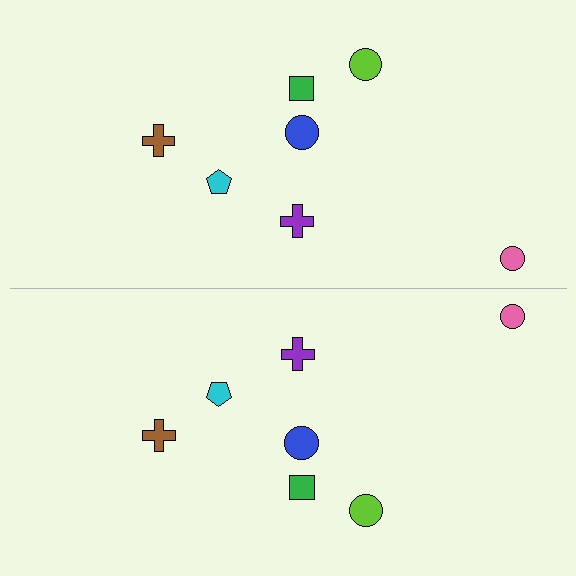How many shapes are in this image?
There are 14 shapes in this image.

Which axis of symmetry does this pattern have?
The pattern has a horizontal axis of symmetry running through the center of the image.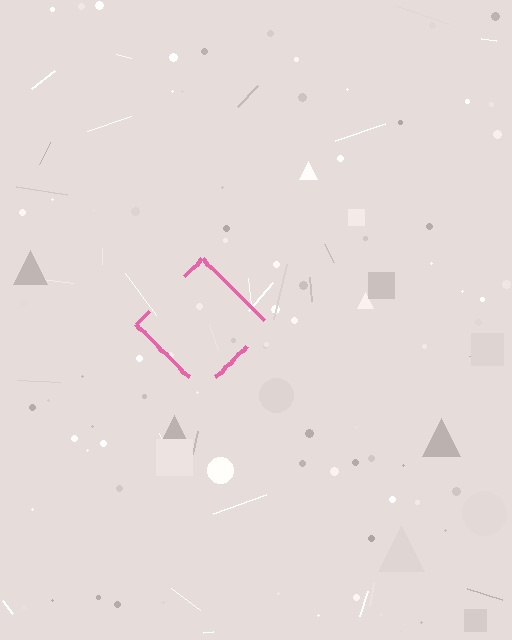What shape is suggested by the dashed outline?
The dashed outline suggests a diamond.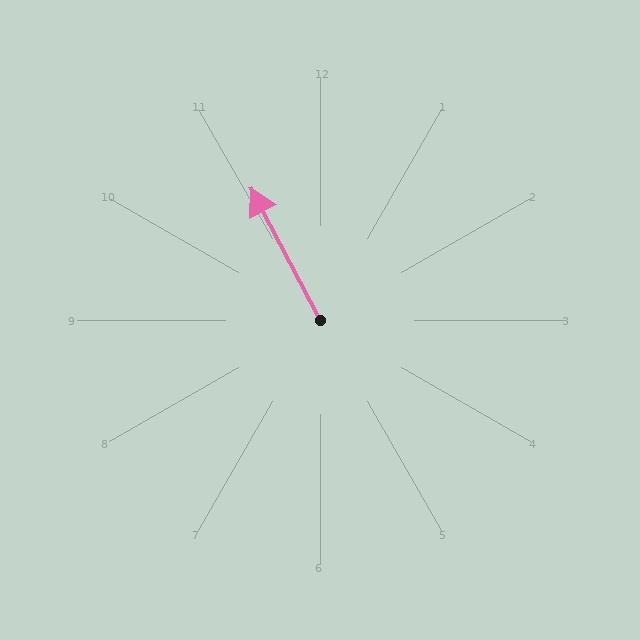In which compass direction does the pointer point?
Northwest.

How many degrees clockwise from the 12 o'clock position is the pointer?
Approximately 332 degrees.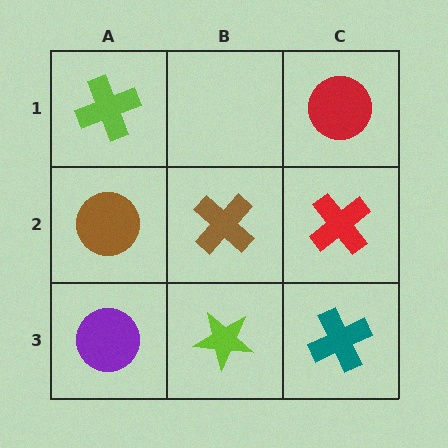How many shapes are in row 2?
3 shapes.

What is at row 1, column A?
A lime cross.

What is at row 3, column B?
A lime star.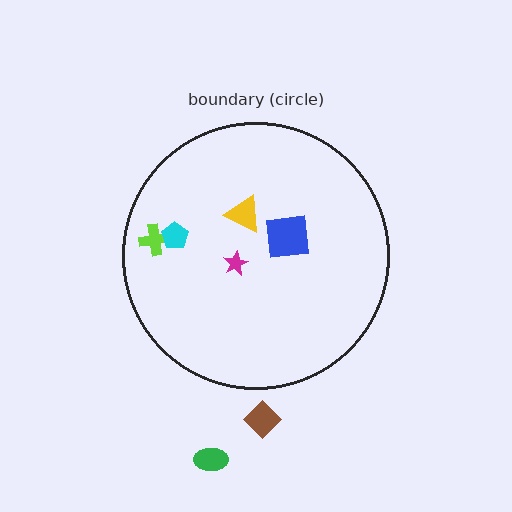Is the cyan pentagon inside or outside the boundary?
Inside.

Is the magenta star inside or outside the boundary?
Inside.